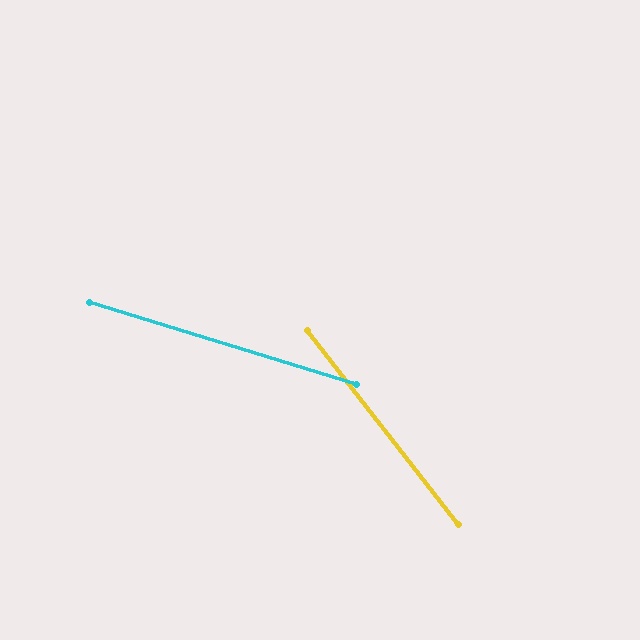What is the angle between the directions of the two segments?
Approximately 35 degrees.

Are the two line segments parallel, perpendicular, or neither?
Neither parallel nor perpendicular — they differ by about 35°.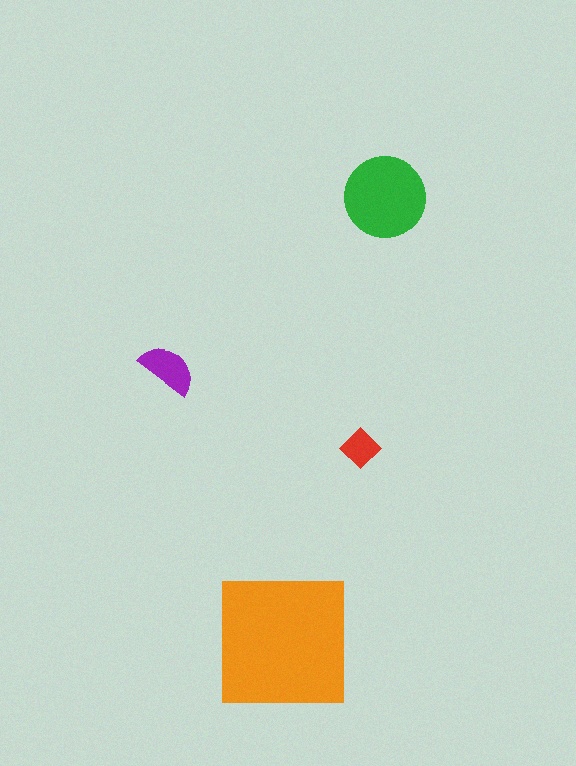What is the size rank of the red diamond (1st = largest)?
4th.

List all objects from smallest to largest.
The red diamond, the purple semicircle, the green circle, the orange square.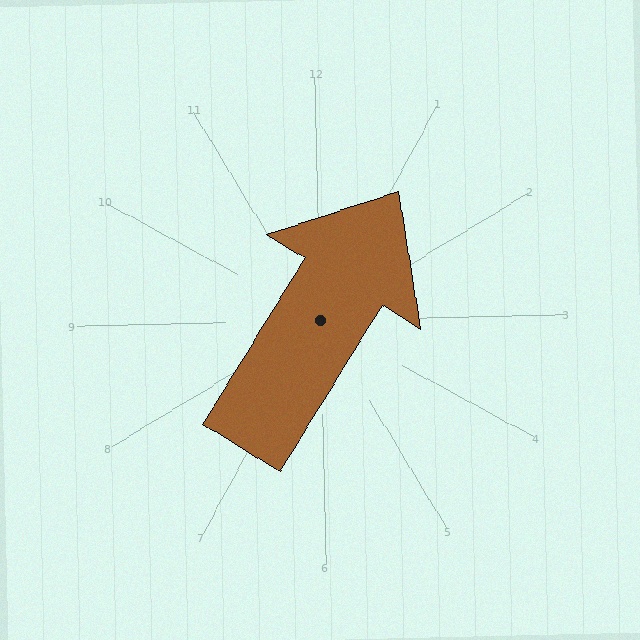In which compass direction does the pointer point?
Northeast.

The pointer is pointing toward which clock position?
Roughly 1 o'clock.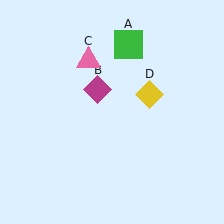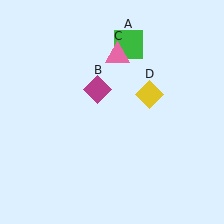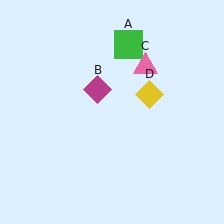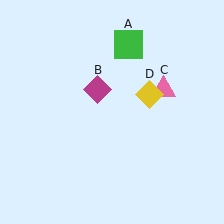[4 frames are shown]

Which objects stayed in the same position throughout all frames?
Green square (object A) and magenta diamond (object B) and yellow diamond (object D) remained stationary.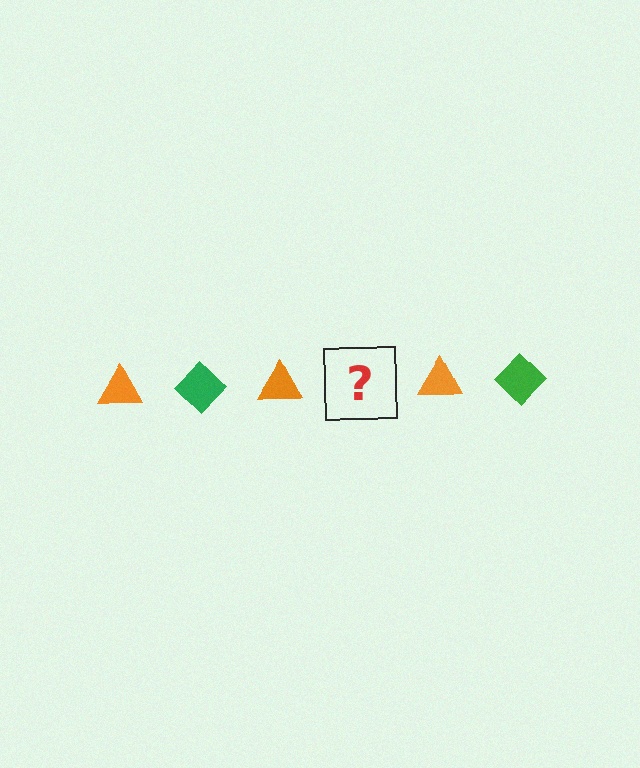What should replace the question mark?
The question mark should be replaced with a green diamond.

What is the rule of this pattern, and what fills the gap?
The rule is that the pattern alternates between orange triangle and green diamond. The gap should be filled with a green diamond.